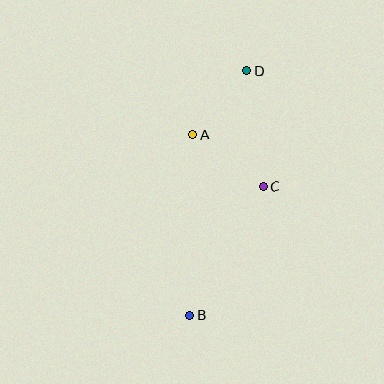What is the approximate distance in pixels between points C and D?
The distance between C and D is approximately 117 pixels.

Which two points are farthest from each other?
Points B and D are farthest from each other.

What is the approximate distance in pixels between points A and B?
The distance between A and B is approximately 181 pixels.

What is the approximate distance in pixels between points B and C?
The distance between B and C is approximately 148 pixels.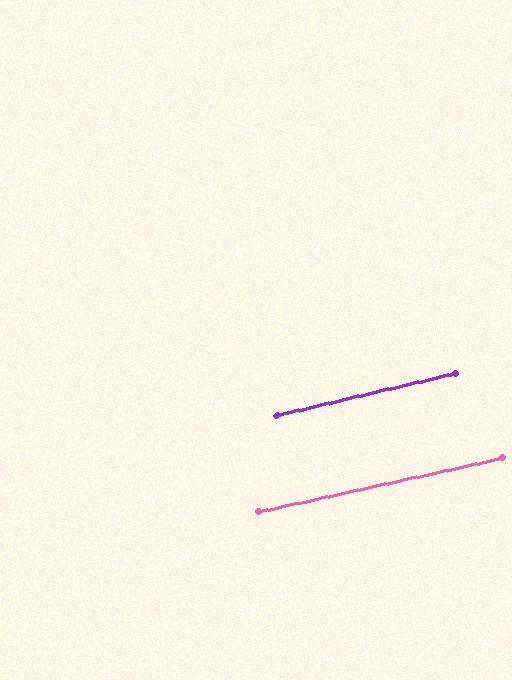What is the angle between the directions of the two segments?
Approximately 1 degree.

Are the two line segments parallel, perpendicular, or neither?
Parallel — their directions differ by only 0.6°.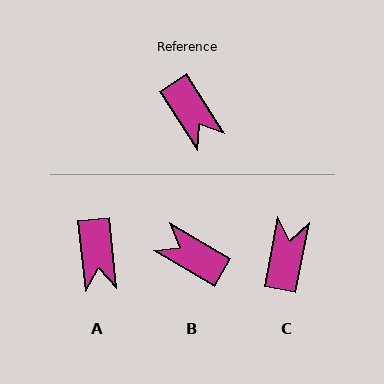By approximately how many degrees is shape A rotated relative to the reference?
Approximately 26 degrees clockwise.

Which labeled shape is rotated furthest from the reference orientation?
B, about 153 degrees away.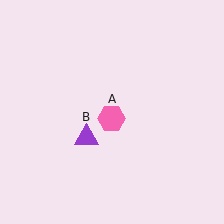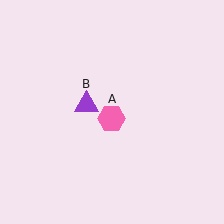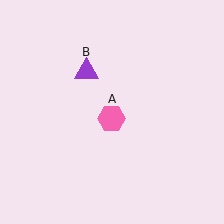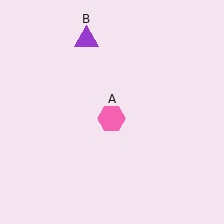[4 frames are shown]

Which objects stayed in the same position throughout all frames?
Pink hexagon (object A) remained stationary.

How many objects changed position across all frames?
1 object changed position: purple triangle (object B).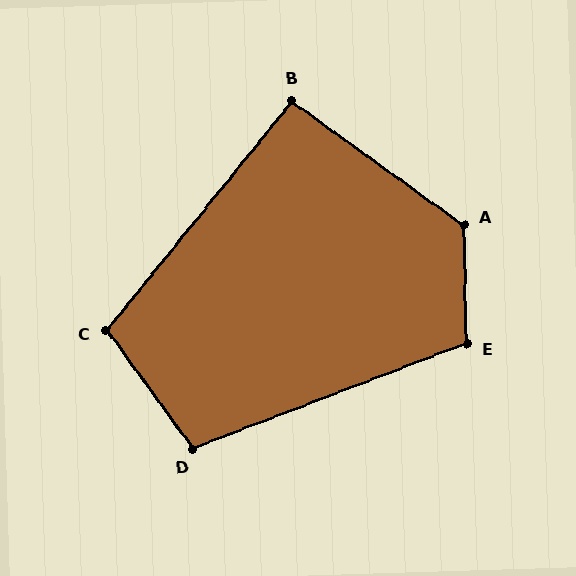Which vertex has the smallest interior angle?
B, at approximately 93 degrees.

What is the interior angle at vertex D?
Approximately 105 degrees (obtuse).